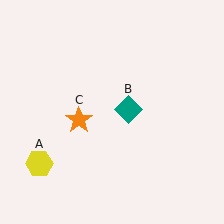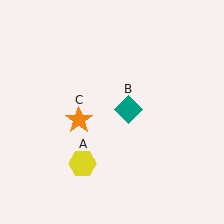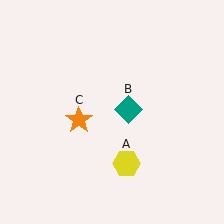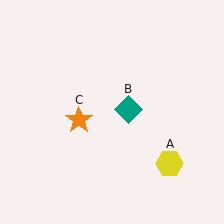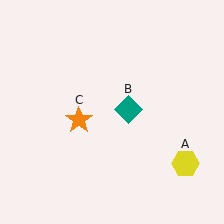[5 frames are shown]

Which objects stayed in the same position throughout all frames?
Teal diamond (object B) and orange star (object C) remained stationary.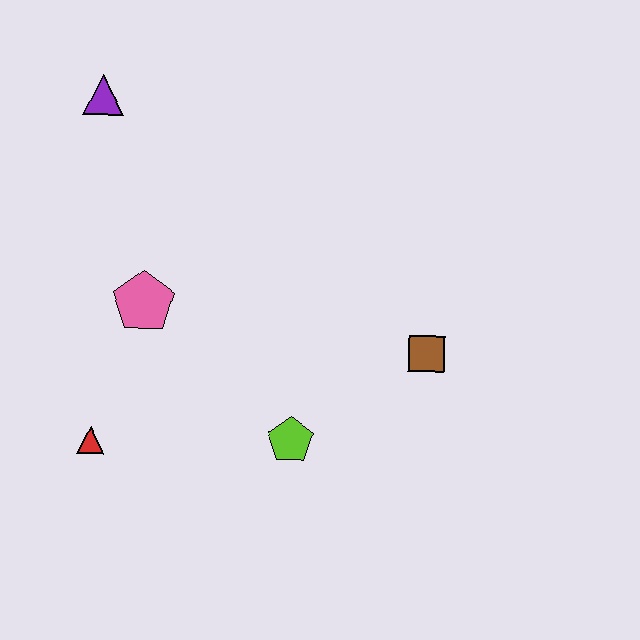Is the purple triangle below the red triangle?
No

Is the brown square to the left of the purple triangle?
No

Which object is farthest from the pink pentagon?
The brown square is farthest from the pink pentagon.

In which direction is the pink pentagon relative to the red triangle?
The pink pentagon is above the red triangle.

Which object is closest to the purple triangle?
The pink pentagon is closest to the purple triangle.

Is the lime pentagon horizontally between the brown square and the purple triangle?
Yes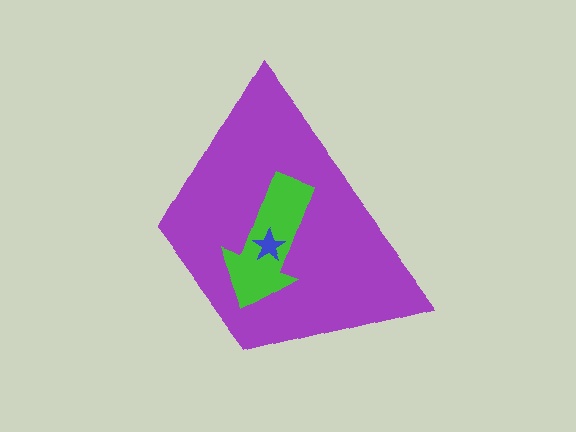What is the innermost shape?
The blue star.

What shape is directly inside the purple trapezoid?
The green arrow.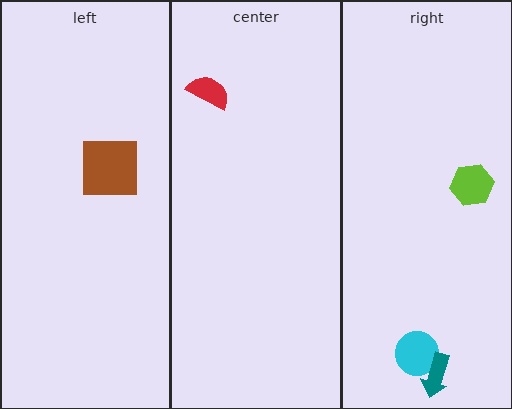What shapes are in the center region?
The red semicircle.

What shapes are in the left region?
The brown square.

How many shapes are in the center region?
1.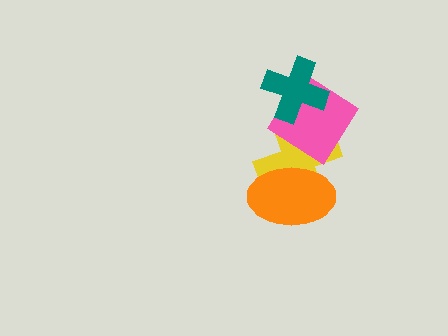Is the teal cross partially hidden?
No, no other shape covers it.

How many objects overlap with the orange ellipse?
2 objects overlap with the orange ellipse.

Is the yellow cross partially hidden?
Yes, it is partially covered by another shape.